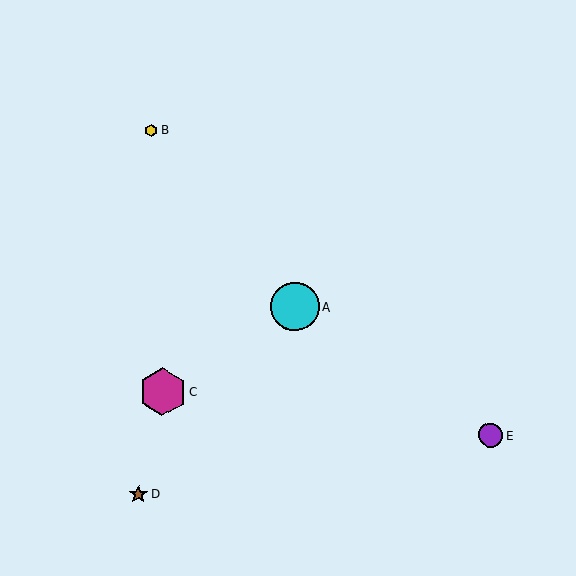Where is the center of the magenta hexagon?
The center of the magenta hexagon is at (162, 392).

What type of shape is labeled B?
Shape B is a yellow hexagon.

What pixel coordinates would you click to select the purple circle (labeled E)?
Click at (491, 435) to select the purple circle E.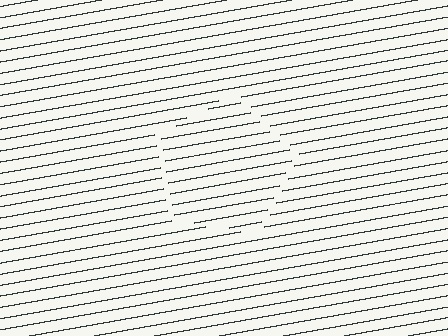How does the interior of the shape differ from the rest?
The interior of the shape contains the same grating, shifted by half a period — the contour is defined by the phase discontinuity where line-ends from the inner and outer gratings abut.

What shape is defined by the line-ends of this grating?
An illusory pentagon. The interior of the shape contains the same grating, shifted by half a period — the contour is defined by the phase discontinuity where line-ends from the inner and outer gratings abut.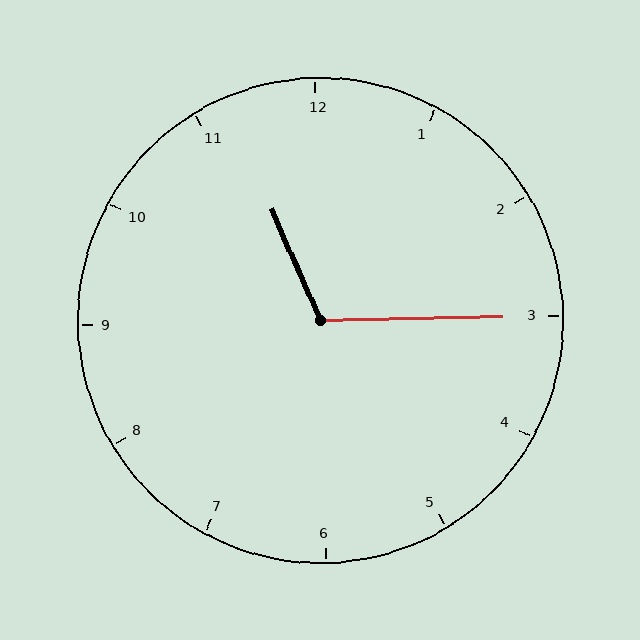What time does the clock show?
11:15.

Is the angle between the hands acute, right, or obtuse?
It is obtuse.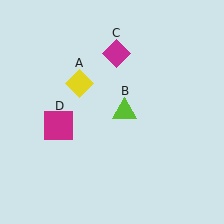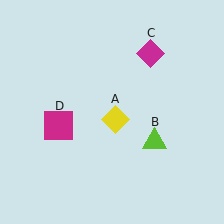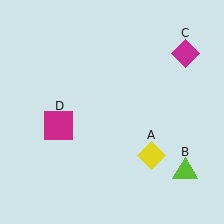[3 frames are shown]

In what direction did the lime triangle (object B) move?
The lime triangle (object B) moved down and to the right.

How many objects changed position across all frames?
3 objects changed position: yellow diamond (object A), lime triangle (object B), magenta diamond (object C).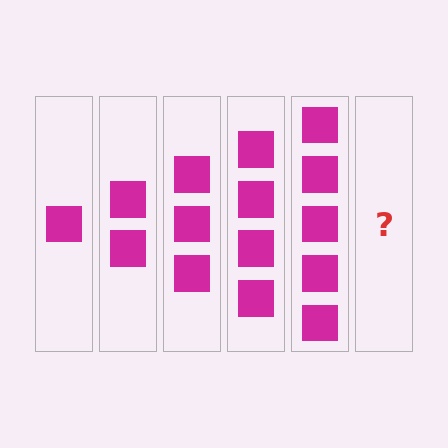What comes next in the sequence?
The next element should be 6 squares.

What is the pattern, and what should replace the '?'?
The pattern is that each step adds one more square. The '?' should be 6 squares.